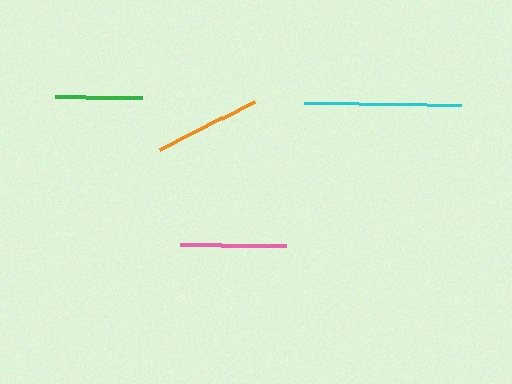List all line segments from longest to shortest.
From longest to shortest: cyan, orange, pink, green.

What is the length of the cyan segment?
The cyan segment is approximately 157 pixels long.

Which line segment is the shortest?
The green line is the shortest at approximately 87 pixels.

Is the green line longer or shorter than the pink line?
The pink line is longer than the green line.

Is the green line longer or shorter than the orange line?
The orange line is longer than the green line.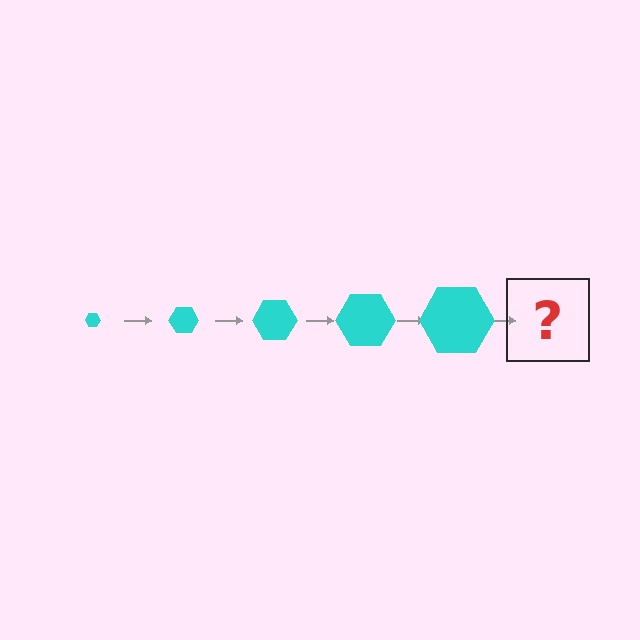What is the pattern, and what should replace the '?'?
The pattern is that the hexagon gets progressively larger each step. The '?' should be a cyan hexagon, larger than the previous one.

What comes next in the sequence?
The next element should be a cyan hexagon, larger than the previous one.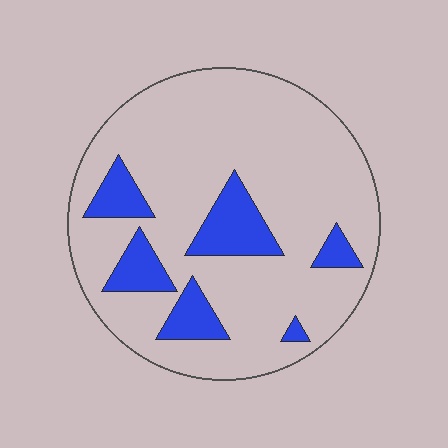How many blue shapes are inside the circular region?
6.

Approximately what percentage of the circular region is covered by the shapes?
Approximately 20%.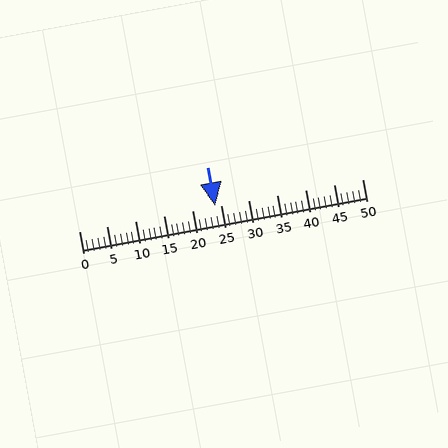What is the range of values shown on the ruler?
The ruler shows values from 0 to 50.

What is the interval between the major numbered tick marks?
The major tick marks are spaced 5 units apart.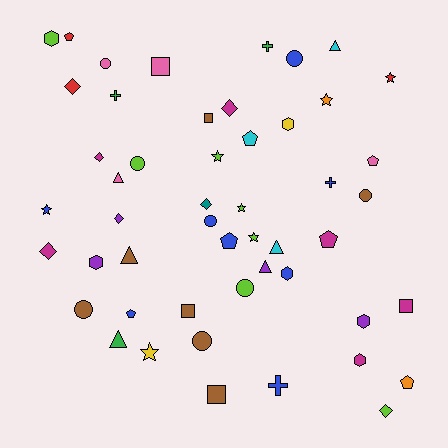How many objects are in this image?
There are 50 objects.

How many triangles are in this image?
There are 6 triangles.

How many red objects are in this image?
There are 3 red objects.